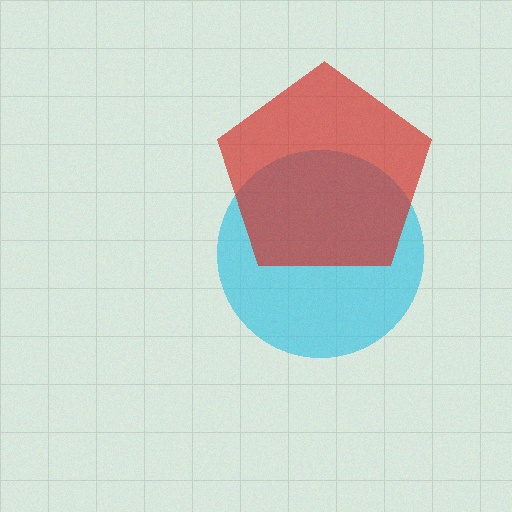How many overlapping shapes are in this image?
There are 2 overlapping shapes in the image.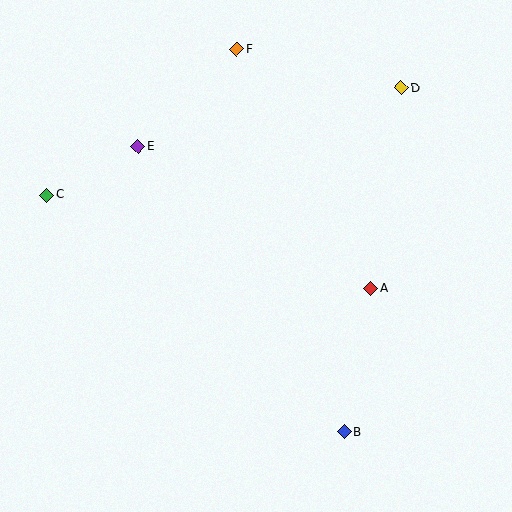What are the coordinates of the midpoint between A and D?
The midpoint between A and D is at (386, 188).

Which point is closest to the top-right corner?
Point D is closest to the top-right corner.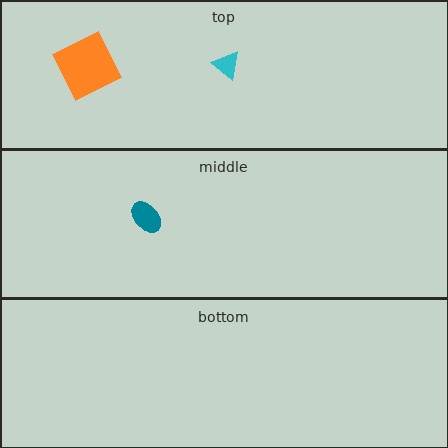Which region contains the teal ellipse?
The middle region.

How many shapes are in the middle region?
1.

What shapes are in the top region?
The orange square, the cyan triangle.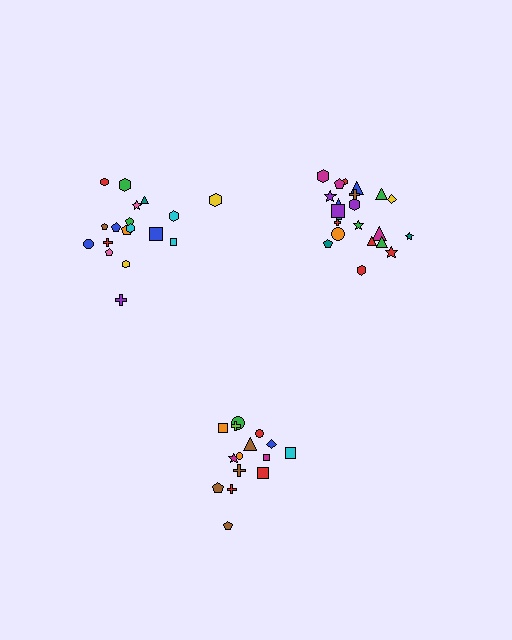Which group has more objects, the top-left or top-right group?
The top-right group.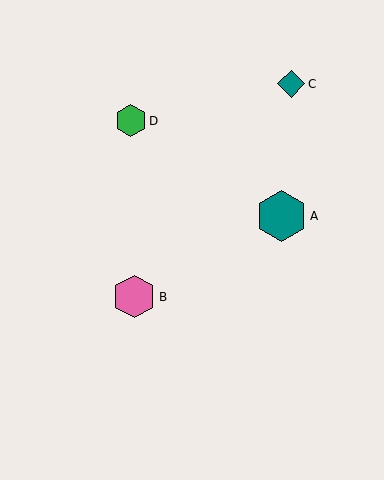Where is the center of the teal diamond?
The center of the teal diamond is at (291, 84).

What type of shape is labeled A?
Shape A is a teal hexagon.